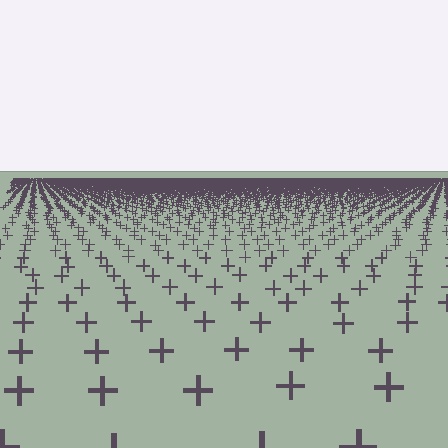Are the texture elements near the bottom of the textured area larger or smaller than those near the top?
Larger. Near the bottom, elements are closer to the viewer and appear at a bigger on-screen size.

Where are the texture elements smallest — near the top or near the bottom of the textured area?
Near the top.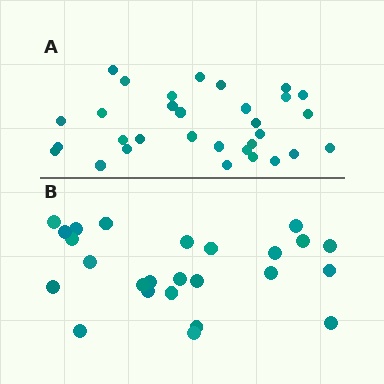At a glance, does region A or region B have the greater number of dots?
Region A (the top region) has more dots.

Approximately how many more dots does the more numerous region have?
Region A has about 6 more dots than region B.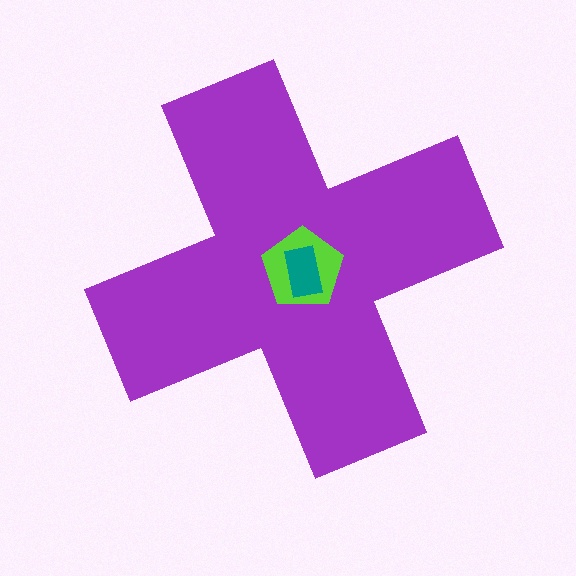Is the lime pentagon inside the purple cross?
Yes.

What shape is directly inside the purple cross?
The lime pentagon.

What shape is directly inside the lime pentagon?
The teal rectangle.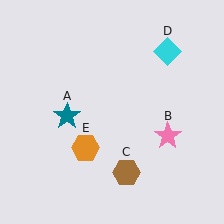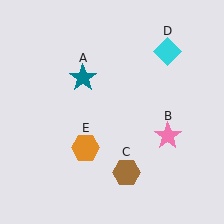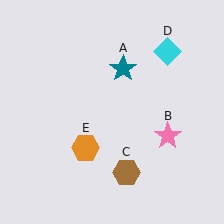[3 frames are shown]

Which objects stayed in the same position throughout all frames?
Pink star (object B) and brown hexagon (object C) and cyan diamond (object D) and orange hexagon (object E) remained stationary.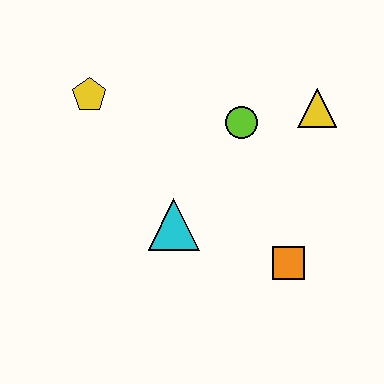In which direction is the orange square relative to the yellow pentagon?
The orange square is to the right of the yellow pentagon.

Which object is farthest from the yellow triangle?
The yellow pentagon is farthest from the yellow triangle.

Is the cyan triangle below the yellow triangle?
Yes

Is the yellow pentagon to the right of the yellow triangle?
No